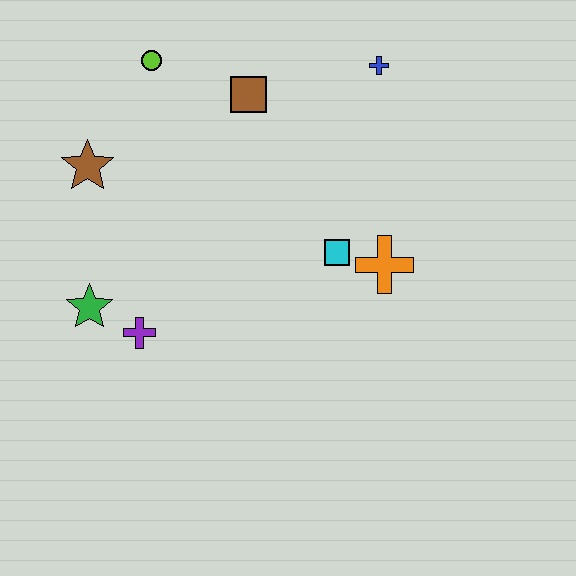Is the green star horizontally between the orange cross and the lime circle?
No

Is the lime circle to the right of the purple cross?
Yes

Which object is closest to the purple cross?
The green star is closest to the purple cross.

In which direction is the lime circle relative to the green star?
The lime circle is above the green star.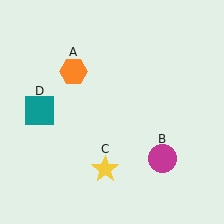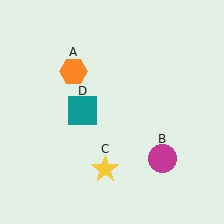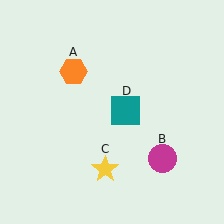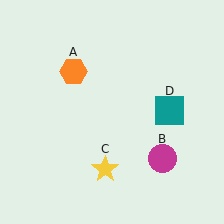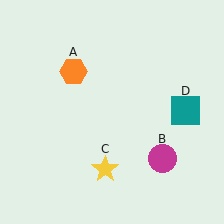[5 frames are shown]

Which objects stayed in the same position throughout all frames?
Orange hexagon (object A) and magenta circle (object B) and yellow star (object C) remained stationary.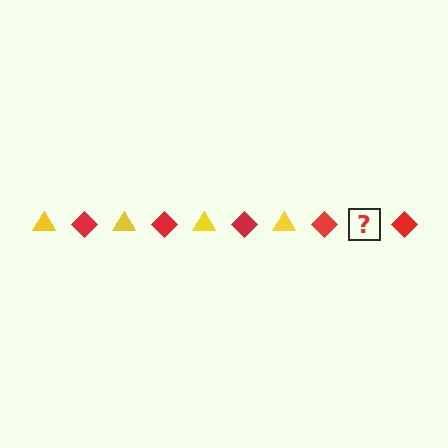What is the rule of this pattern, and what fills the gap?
The rule is that the pattern alternates between yellow triangle and red diamond. The gap should be filled with a yellow triangle.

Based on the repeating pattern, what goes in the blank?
The blank should be a yellow triangle.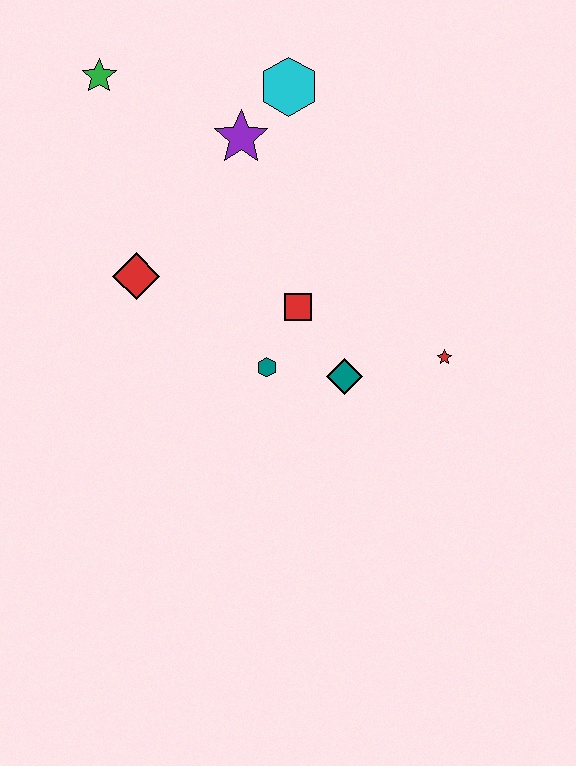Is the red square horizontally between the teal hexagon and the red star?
Yes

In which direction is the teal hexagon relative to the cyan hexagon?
The teal hexagon is below the cyan hexagon.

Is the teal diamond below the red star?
Yes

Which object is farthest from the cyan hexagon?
The red star is farthest from the cyan hexagon.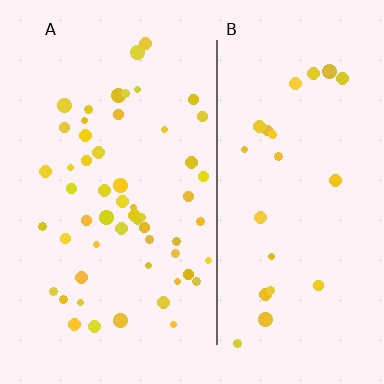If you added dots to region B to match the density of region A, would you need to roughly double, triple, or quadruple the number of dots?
Approximately double.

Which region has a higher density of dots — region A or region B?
A (the left).